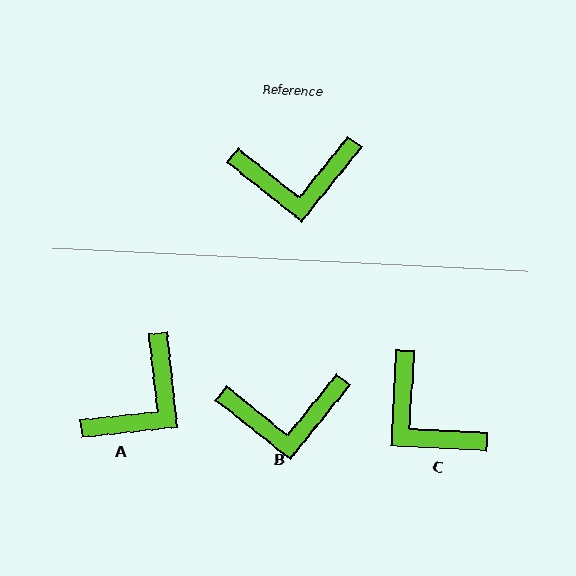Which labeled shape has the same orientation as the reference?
B.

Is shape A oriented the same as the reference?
No, it is off by about 45 degrees.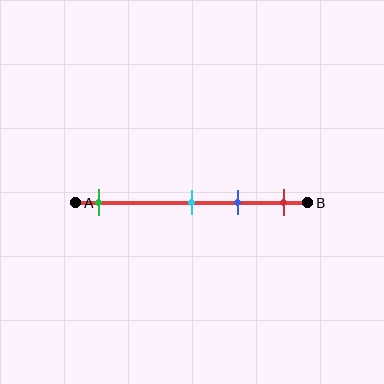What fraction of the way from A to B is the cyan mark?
The cyan mark is approximately 50% (0.5) of the way from A to B.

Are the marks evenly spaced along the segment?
No, the marks are not evenly spaced.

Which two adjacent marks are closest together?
The cyan and blue marks are the closest adjacent pair.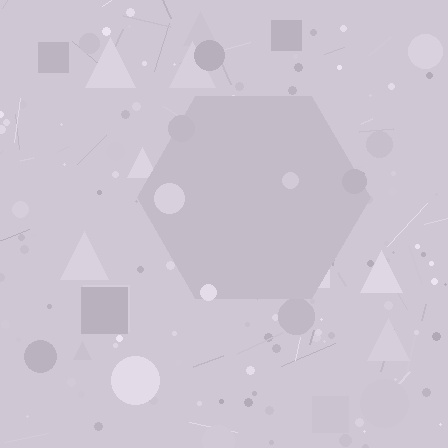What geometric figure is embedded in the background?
A hexagon is embedded in the background.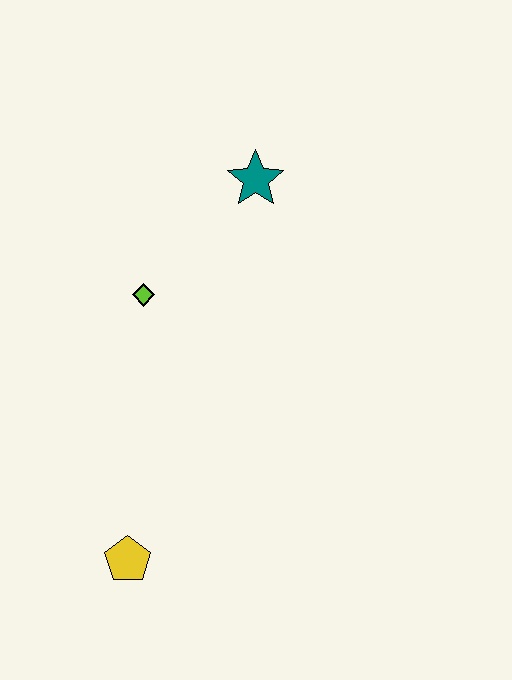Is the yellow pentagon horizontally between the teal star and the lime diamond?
No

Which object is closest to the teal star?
The lime diamond is closest to the teal star.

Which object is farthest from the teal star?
The yellow pentagon is farthest from the teal star.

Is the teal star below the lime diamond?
No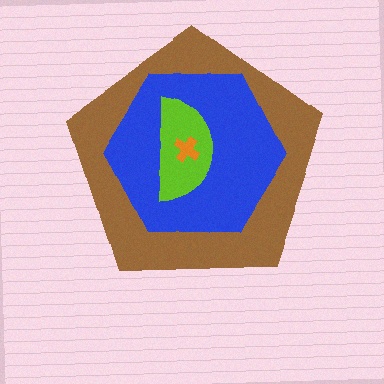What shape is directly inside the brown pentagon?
The blue hexagon.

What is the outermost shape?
The brown pentagon.